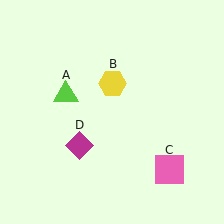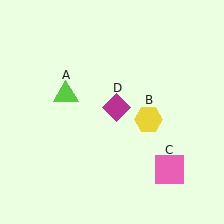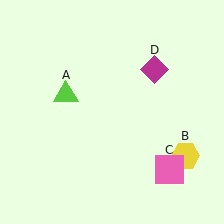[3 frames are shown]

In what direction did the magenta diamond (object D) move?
The magenta diamond (object D) moved up and to the right.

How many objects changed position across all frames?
2 objects changed position: yellow hexagon (object B), magenta diamond (object D).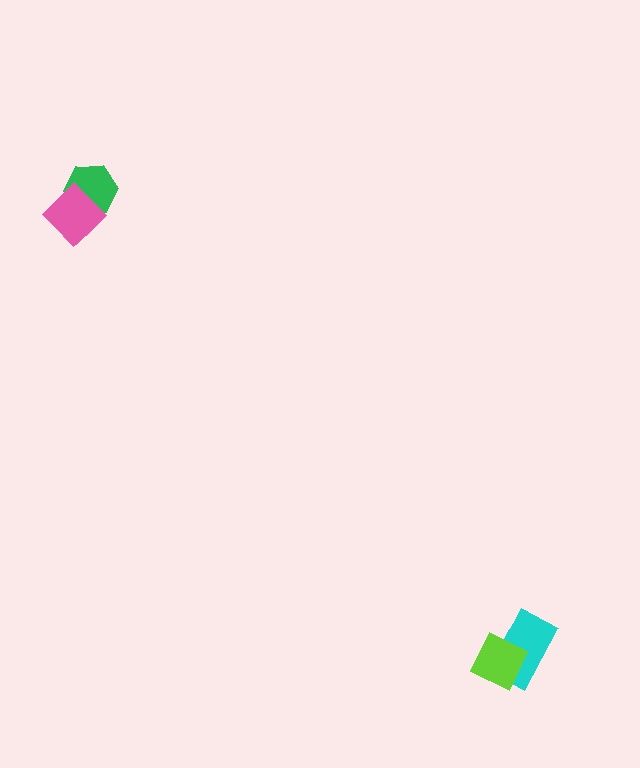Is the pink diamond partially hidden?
No, no other shape covers it.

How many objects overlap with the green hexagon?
1 object overlaps with the green hexagon.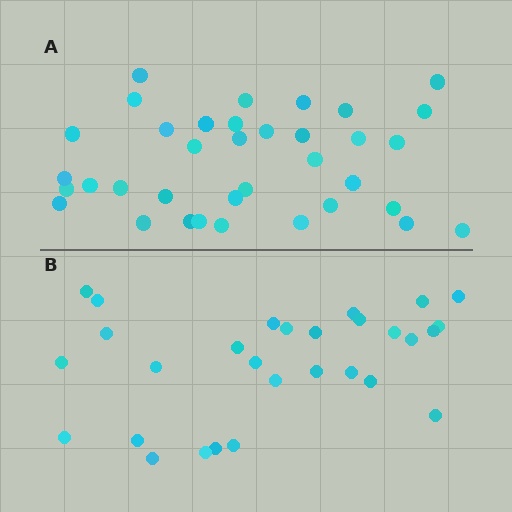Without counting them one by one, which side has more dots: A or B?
Region A (the top region) has more dots.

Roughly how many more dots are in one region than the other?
Region A has roughly 8 or so more dots than region B.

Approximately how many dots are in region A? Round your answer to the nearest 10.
About 40 dots. (The exact count is 36, which rounds to 40.)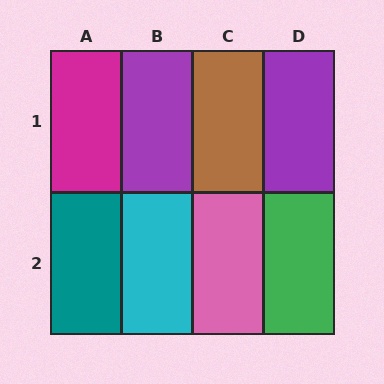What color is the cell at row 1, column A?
Magenta.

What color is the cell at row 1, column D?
Purple.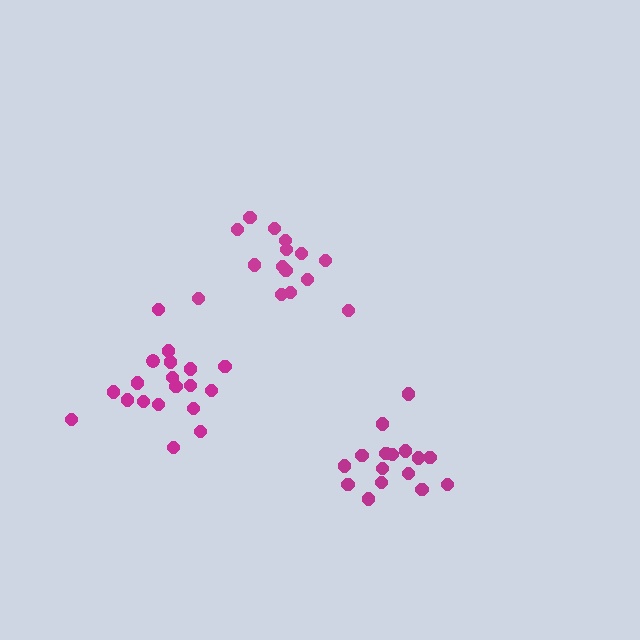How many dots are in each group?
Group 1: 15 dots, Group 2: 16 dots, Group 3: 19 dots (50 total).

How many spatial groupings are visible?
There are 3 spatial groupings.